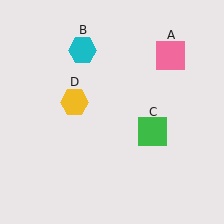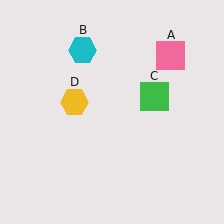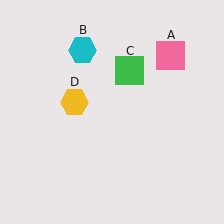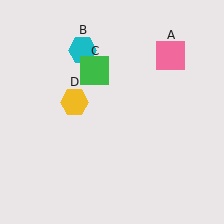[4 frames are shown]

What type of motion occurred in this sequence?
The green square (object C) rotated counterclockwise around the center of the scene.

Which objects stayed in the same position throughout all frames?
Pink square (object A) and cyan hexagon (object B) and yellow hexagon (object D) remained stationary.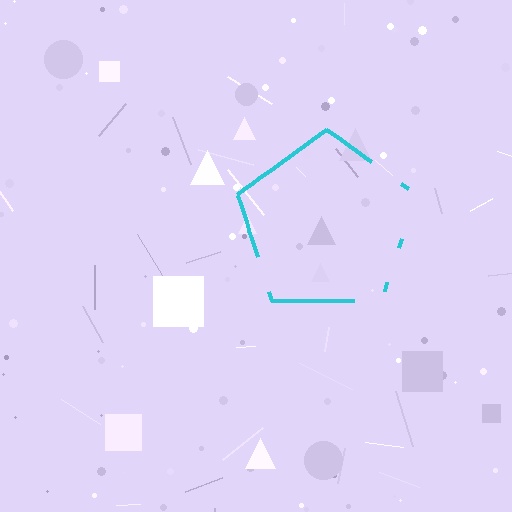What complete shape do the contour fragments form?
The contour fragments form a pentagon.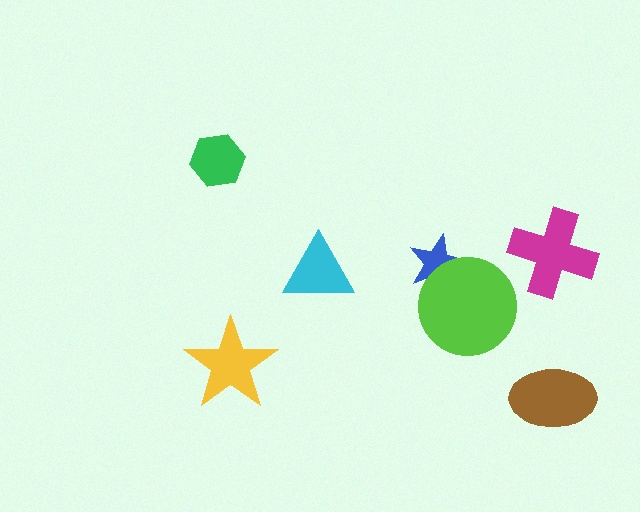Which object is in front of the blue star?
The lime circle is in front of the blue star.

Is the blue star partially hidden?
Yes, it is partially covered by another shape.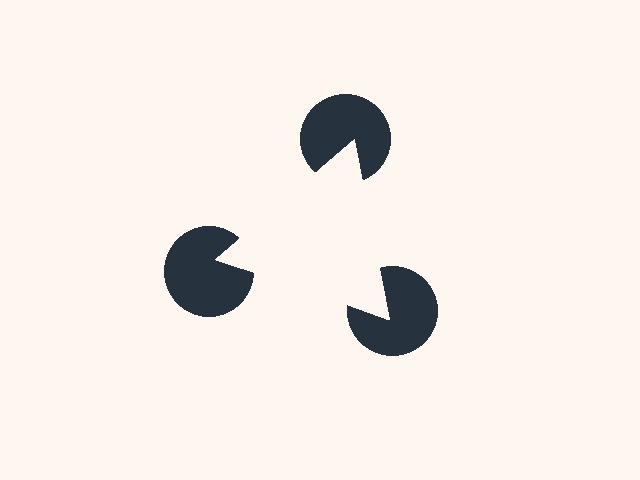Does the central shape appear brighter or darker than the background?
It typically appears slightly brighter than the background, even though no actual brightness change is drawn.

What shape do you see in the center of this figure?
An illusory triangle — its edges are inferred from the aligned wedge cuts in the pac-man discs, not physically drawn.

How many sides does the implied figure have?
3 sides.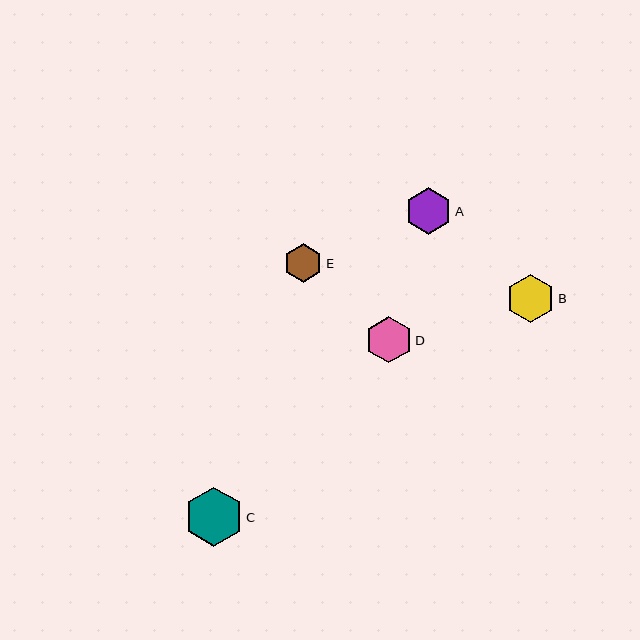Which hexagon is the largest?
Hexagon C is the largest with a size of approximately 59 pixels.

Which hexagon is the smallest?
Hexagon E is the smallest with a size of approximately 38 pixels.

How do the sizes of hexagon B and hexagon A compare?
Hexagon B and hexagon A are approximately the same size.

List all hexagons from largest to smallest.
From largest to smallest: C, B, A, D, E.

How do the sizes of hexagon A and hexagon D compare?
Hexagon A and hexagon D are approximately the same size.